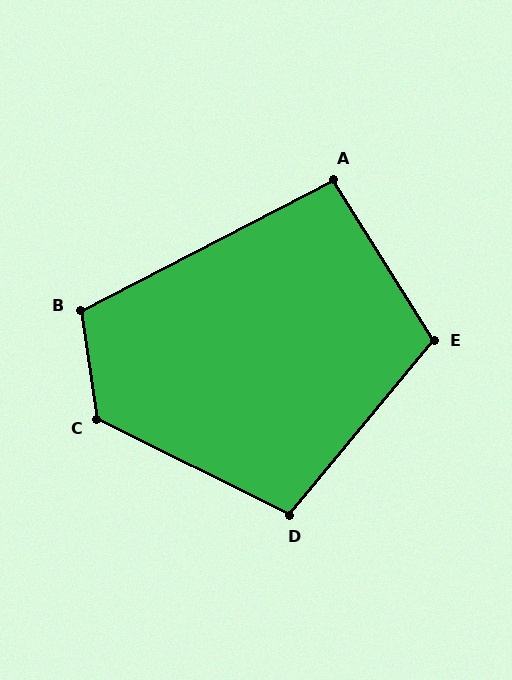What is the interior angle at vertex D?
Approximately 103 degrees (obtuse).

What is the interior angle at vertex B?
Approximately 109 degrees (obtuse).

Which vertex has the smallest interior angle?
A, at approximately 95 degrees.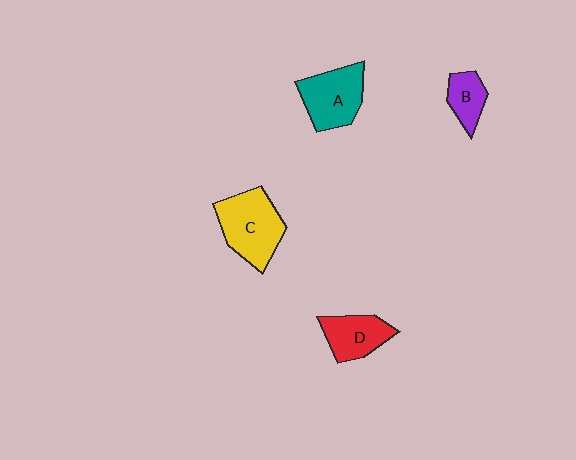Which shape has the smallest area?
Shape B (purple).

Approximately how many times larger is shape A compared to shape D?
Approximately 1.3 times.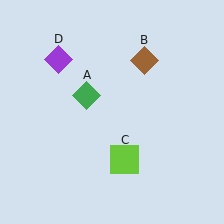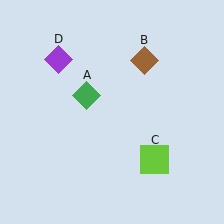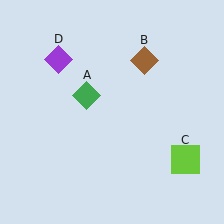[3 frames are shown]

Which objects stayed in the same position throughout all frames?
Green diamond (object A) and brown diamond (object B) and purple diamond (object D) remained stationary.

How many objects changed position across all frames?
1 object changed position: lime square (object C).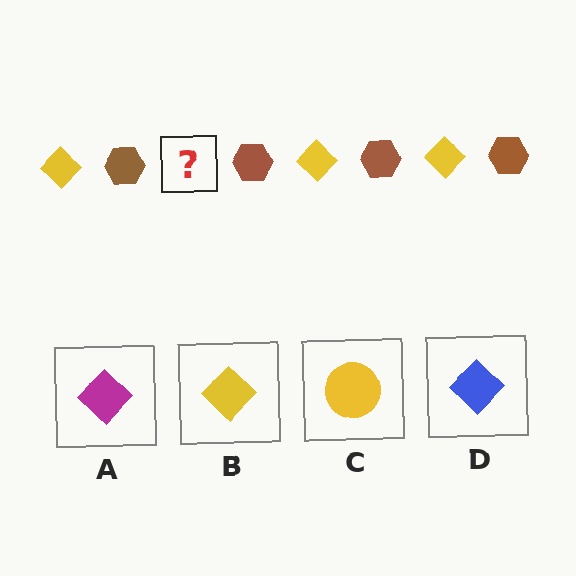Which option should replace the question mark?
Option B.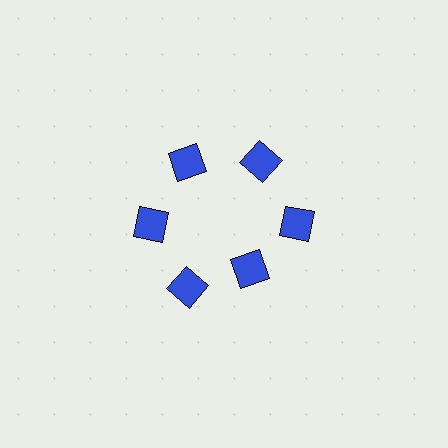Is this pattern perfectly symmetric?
No. The 6 blue squares are arranged in a ring, but one element near the 5 o'clock position is pulled inward toward the center, breaking the 6-fold rotational symmetry.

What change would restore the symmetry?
The symmetry would be restored by moving it outward, back onto the ring so that all 6 squares sit at equal angles and equal distance from the center.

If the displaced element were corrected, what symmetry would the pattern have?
It would have 6-fold rotational symmetry — the pattern would map onto itself every 60 degrees.